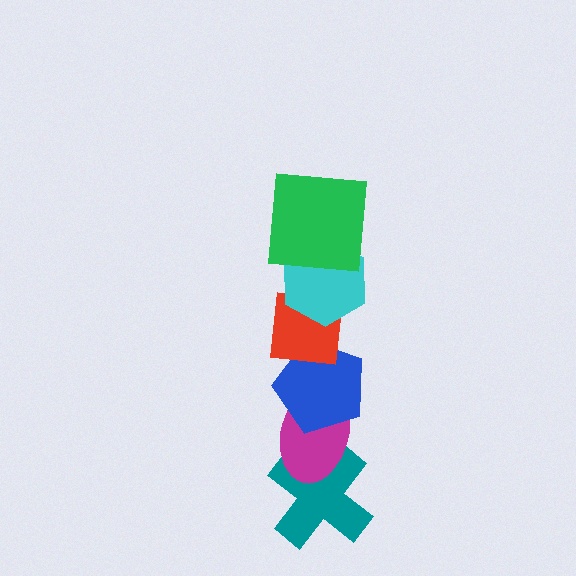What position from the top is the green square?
The green square is 1st from the top.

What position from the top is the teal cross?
The teal cross is 6th from the top.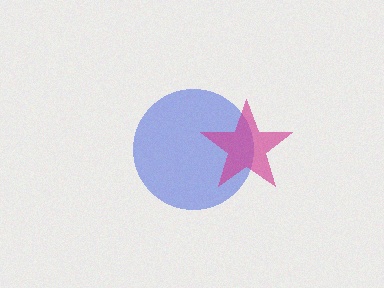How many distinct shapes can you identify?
There are 2 distinct shapes: a blue circle, a magenta star.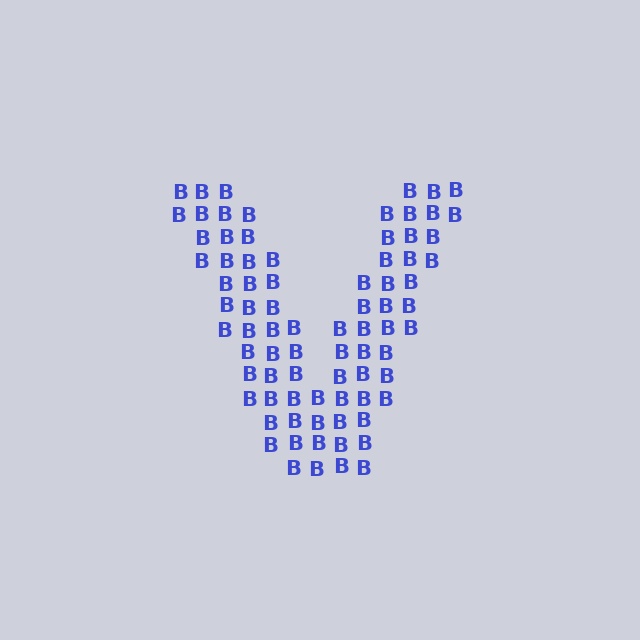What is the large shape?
The large shape is the letter V.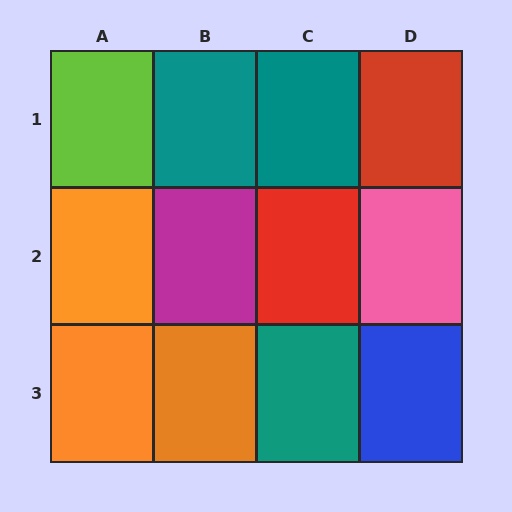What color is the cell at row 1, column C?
Teal.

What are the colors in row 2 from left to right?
Orange, magenta, red, pink.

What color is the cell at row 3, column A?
Orange.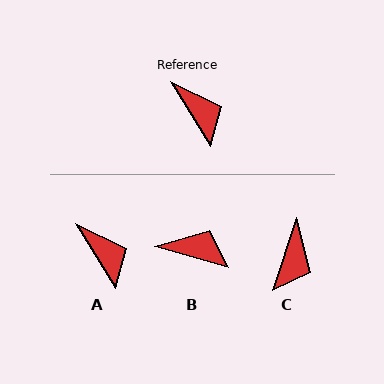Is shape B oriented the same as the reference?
No, it is off by about 43 degrees.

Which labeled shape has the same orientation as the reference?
A.